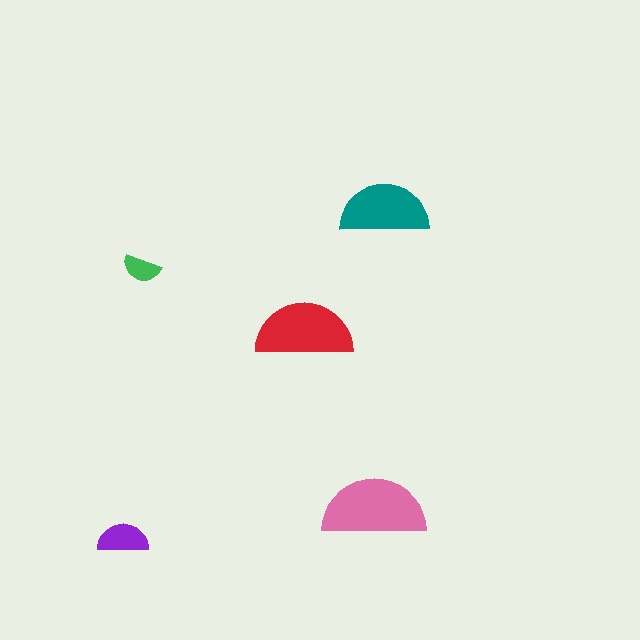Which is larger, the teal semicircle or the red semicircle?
The red one.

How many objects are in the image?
There are 5 objects in the image.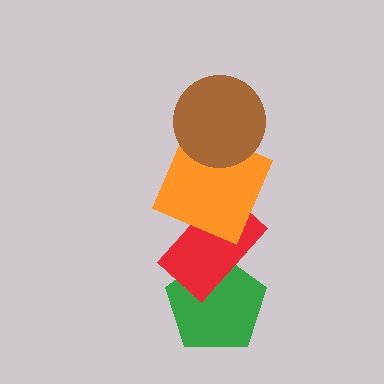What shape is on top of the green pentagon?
The red rectangle is on top of the green pentagon.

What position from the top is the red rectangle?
The red rectangle is 3rd from the top.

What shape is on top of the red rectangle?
The orange square is on top of the red rectangle.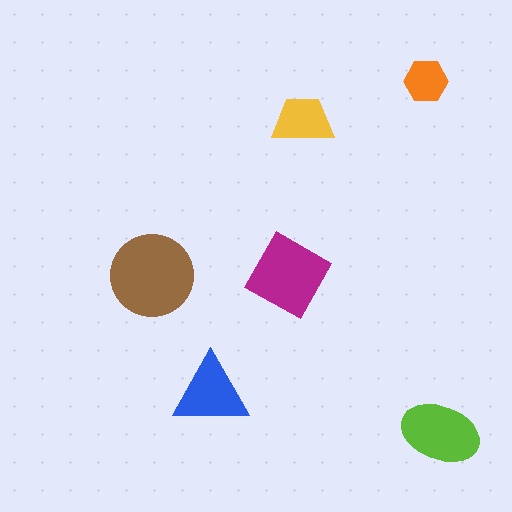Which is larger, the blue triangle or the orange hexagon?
The blue triangle.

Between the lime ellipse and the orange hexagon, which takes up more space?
The lime ellipse.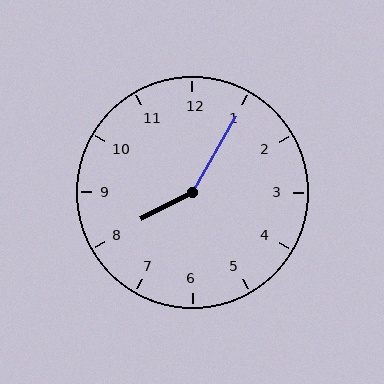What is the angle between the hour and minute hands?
Approximately 148 degrees.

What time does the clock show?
8:05.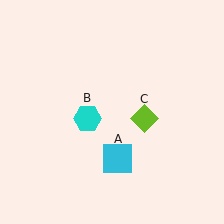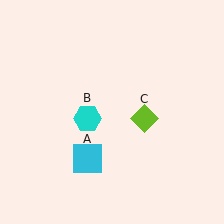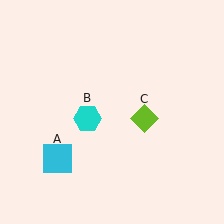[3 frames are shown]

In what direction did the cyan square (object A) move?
The cyan square (object A) moved left.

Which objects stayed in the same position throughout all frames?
Cyan hexagon (object B) and lime diamond (object C) remained stationary.